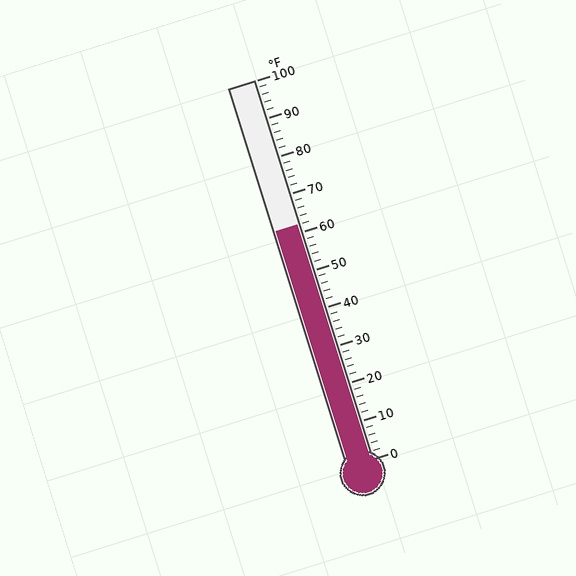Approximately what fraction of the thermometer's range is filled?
The thermometer is filled to approximately 60% of its range.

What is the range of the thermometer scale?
The thermometer scale ranges from 0°F to 100°F.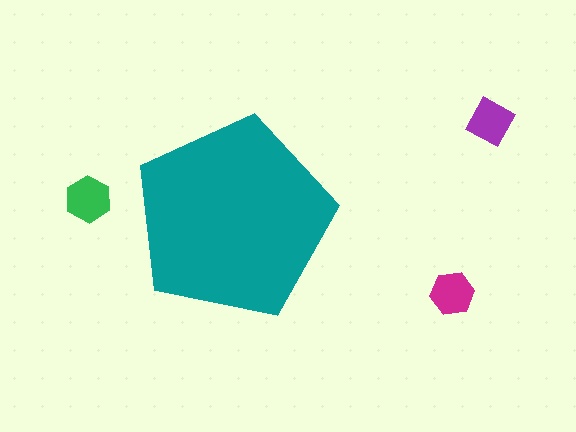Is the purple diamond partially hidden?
No, the purple diamond is fully visible.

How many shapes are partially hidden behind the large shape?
0 shapes are partially hidden.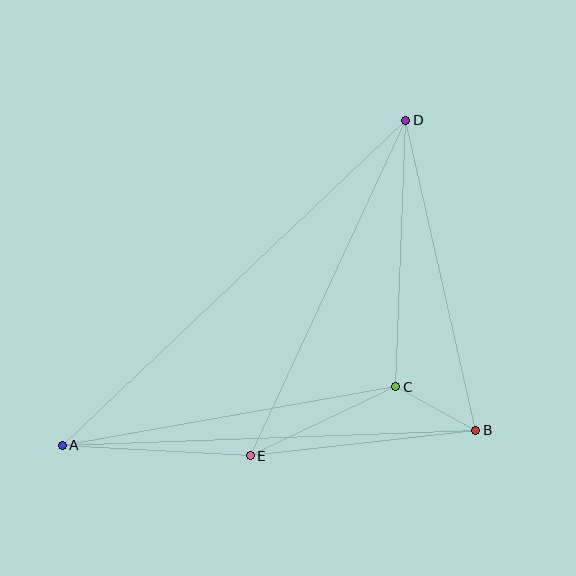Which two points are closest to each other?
Points B and C are closest to each other.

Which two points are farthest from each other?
Points A and D are farthest from each other.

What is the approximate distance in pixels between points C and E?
The distance between C and E is approximately 161 pixels.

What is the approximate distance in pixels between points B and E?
The distance between B and E is approximately 227 pixels.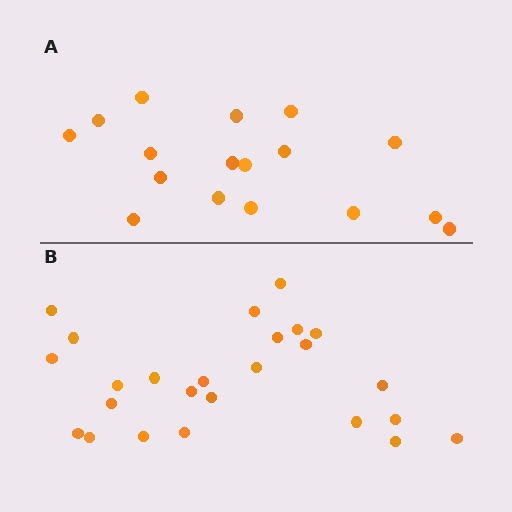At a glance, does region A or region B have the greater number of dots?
Region B (the bottom region) has more dots.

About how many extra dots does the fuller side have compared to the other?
Region B has roughly 8 or so more dots than region A.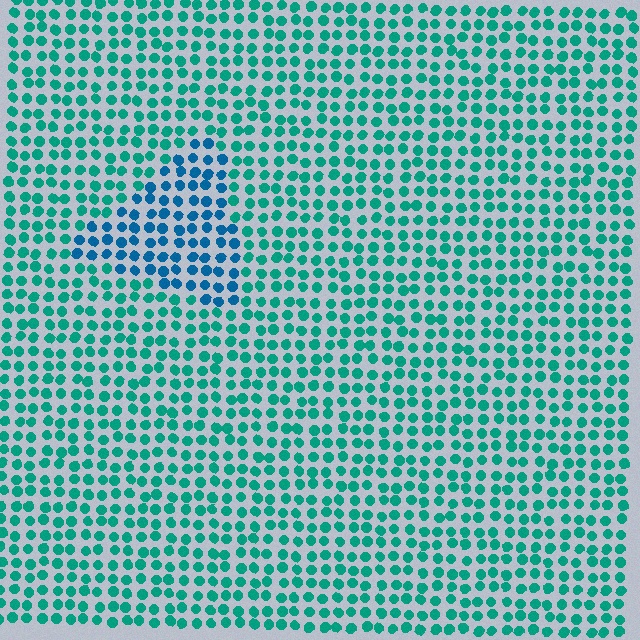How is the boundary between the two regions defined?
The boundary is defined purely by a slight shift in hue (about 34 degrees). Spacing, size, and orientation are identical on both sides.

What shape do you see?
I see a triangle.